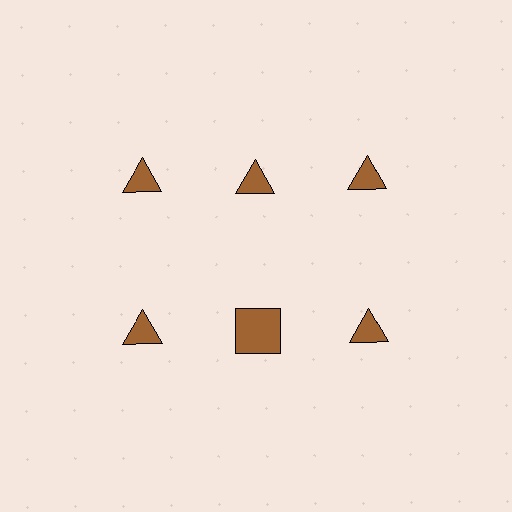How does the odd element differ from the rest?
It has a different shape: square instead of triangle.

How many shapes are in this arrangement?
There are 6 shapes arranged in a grid pattern.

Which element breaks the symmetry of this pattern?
The brown square in the second row, second from left column breaks the symmetry. All other shapes are brown triangles.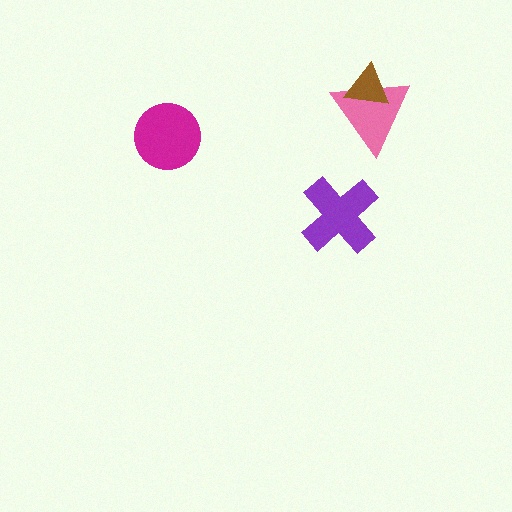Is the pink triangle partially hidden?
Yes, it is partially covered by another shape.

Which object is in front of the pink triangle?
The brown triangle is in front of the pink triangle.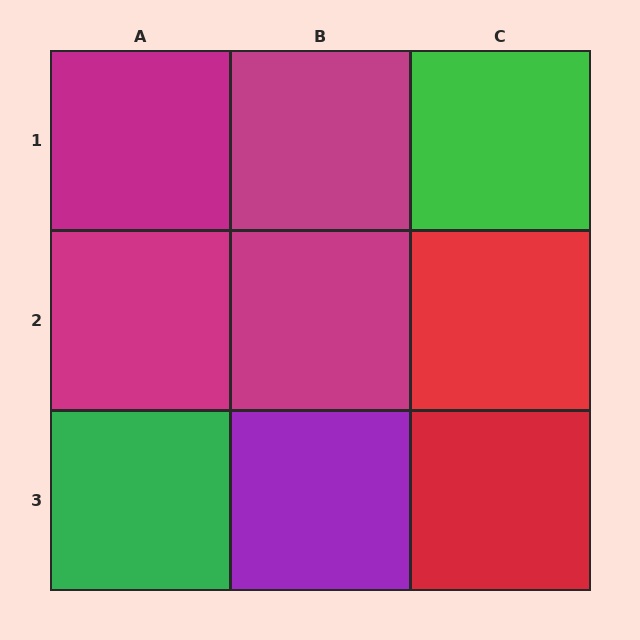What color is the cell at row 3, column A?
Green.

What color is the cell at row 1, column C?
Green.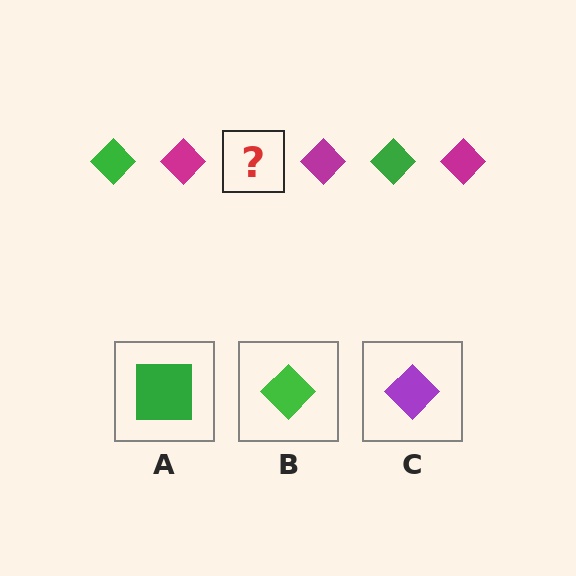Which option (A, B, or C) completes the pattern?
B.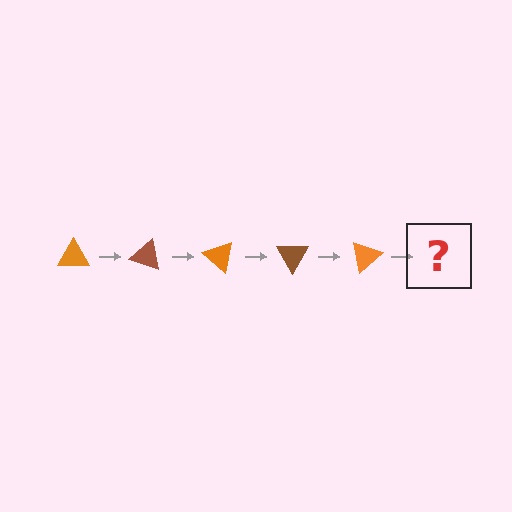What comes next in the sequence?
The next element should be a brown triangle, rotated 100 degrees from the start.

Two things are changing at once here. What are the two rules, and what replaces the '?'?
The two rules are that it rotates 20 degrees each step and the color cycles through orange and brown. The '?' should be a brown triangle, rotated 100 degrees from the start.